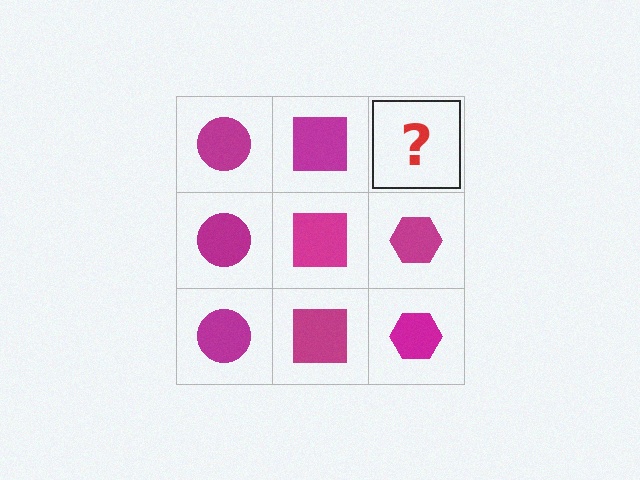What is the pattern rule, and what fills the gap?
The rule is that each column has a consistent shape. The gap should be filled with a magenta hexagon.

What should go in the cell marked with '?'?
The missing cell should contain a magenta hexagon.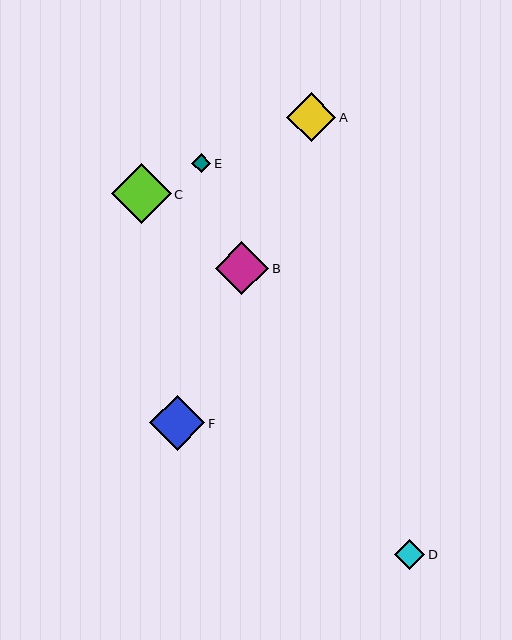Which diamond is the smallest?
Diamond E is the smallest with a size of approximately 19 pixels.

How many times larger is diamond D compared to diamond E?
Diamond D is approximately 1.6 times the size of diamond E.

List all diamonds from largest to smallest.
From largest to smallest: C, F, B, A, D, E.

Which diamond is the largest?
Diamond C is the largest with a size of approximately 60 pixels.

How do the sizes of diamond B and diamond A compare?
Diamond B and diamond A are approximately the same size.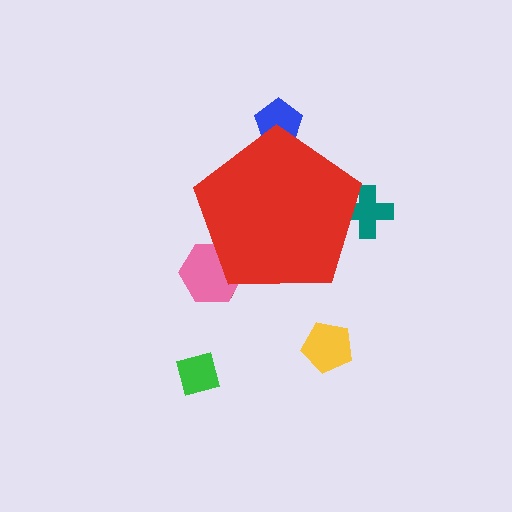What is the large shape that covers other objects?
A red pentagon.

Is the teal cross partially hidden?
Yes, the teal cross is partially hidden behind the red pentagon.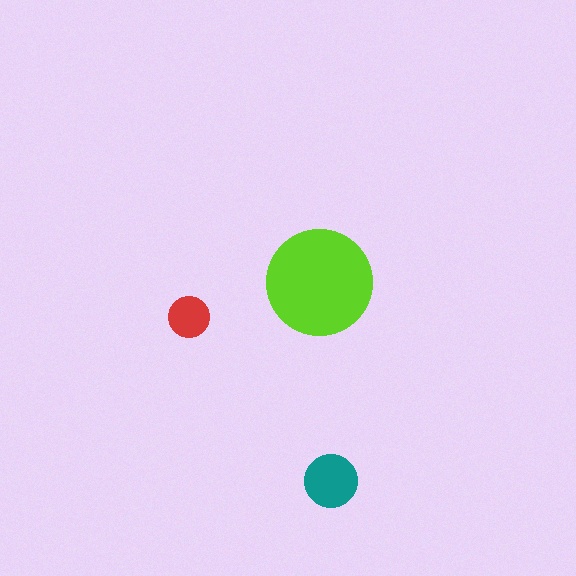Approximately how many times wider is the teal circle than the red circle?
About 1.5 times wider.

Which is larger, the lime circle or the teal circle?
The lime one.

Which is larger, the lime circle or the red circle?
The lime one.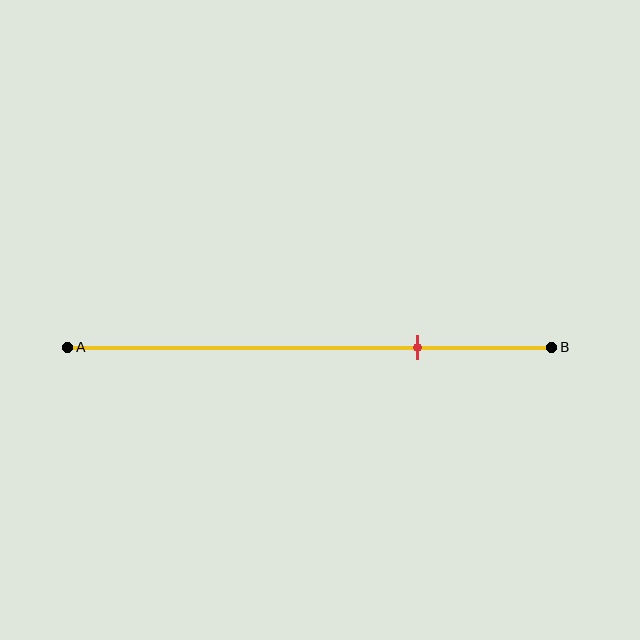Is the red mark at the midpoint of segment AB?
No, the mark is at about 70% from A, not at the 50% midpoint.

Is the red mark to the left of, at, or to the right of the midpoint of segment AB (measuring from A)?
The red mark is to the right of the midpoint of segment AB.